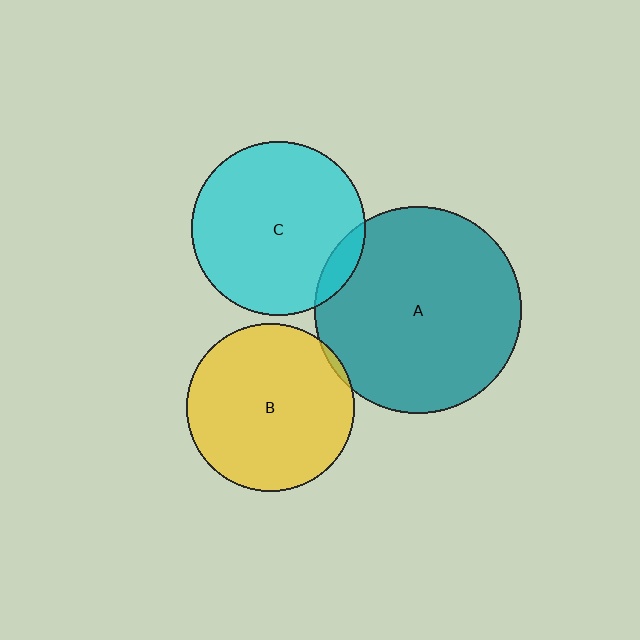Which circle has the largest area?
Circle A (teal).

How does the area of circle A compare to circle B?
Approximately 1.5 times.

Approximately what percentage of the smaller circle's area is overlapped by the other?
Approximately 10%.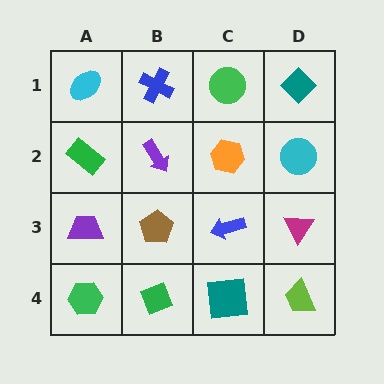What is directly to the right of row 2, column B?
An orange hexagon.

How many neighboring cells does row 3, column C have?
4.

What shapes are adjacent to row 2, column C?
A green circle (row 1, column C), a blue arrow (row 3, column C), a purple arrow (row 2, column B), a cyan circle (row 2, column D).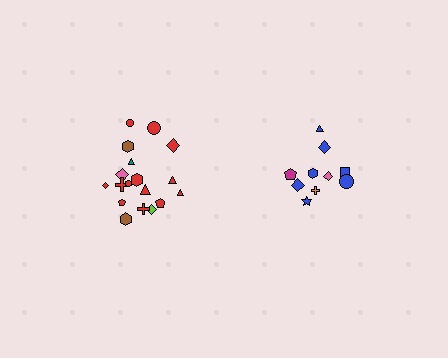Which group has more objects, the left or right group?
The left group.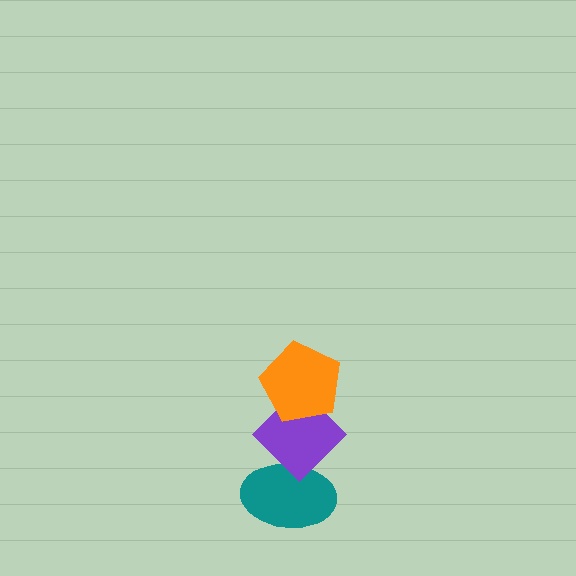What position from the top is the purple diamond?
The purple diamond is 2nd from the top.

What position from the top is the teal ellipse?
The teal ellipse is 3rd from the top.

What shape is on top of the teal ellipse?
The purple diamond is on top of the teal ellipse.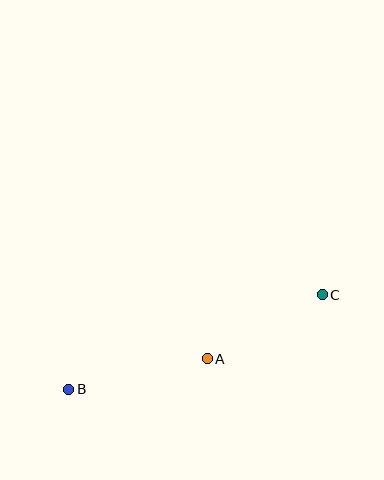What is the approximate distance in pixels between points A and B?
The distance between A and B is approximately 142 pixels.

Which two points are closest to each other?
Points A and C are closest to each other.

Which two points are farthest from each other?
Points B and C are farthest from each other.